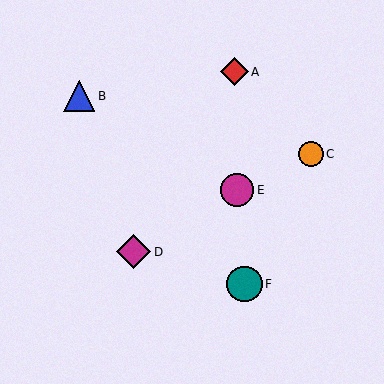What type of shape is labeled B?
Shape B is a blue triangle.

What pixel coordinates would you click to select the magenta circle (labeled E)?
Click at (237, 190) to select the magenta circle E.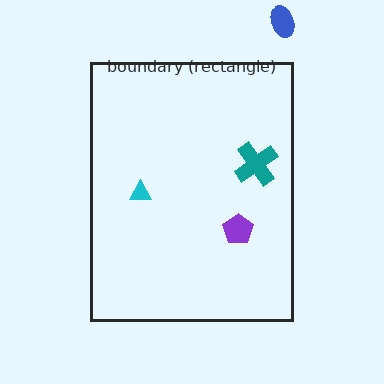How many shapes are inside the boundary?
3 inside, 1 outside.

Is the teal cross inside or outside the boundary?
Inside.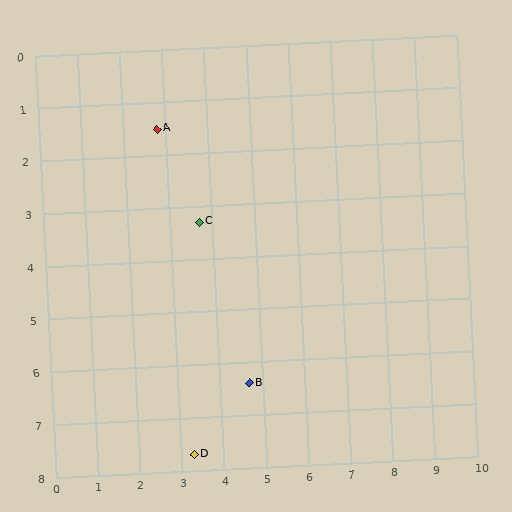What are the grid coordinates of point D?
Point D is at approximately (3.3, 7.7).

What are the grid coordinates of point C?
Point C is at approximately (3.7, 3.3).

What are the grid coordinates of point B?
Point B is at approximately (4.7, 6.4).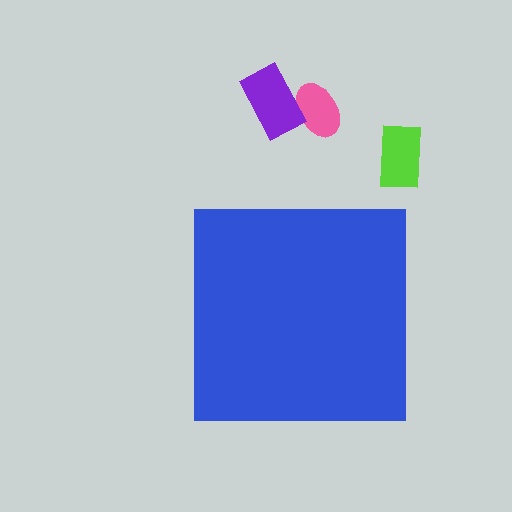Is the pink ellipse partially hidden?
No, the pink ellipse is fully visible.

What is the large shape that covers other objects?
A blue square.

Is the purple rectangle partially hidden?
No, the purple rectangle is fully visible.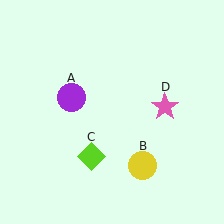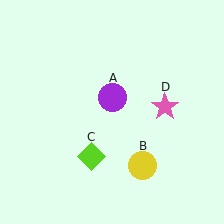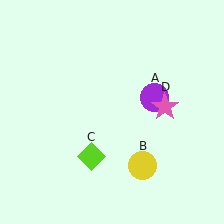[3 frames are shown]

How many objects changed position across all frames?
1 object changed position: purple circle (object A).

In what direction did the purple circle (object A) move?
The purple circle (object A) moved right.